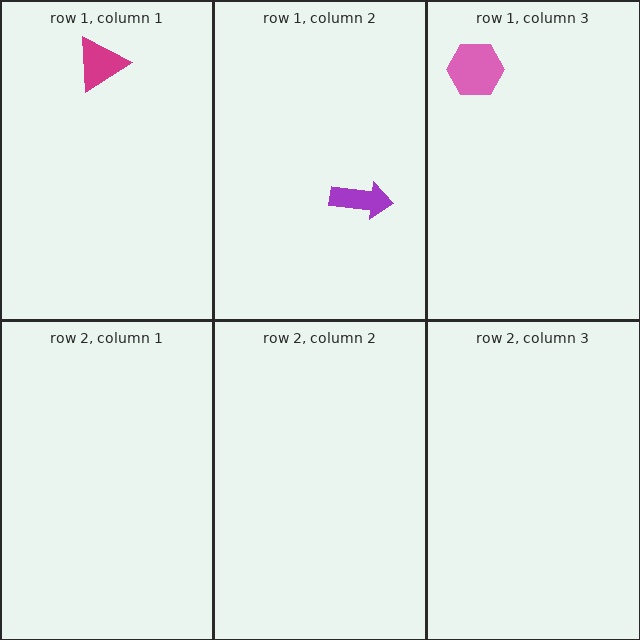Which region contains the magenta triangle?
The row 1, column 1 region.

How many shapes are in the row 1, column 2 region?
1.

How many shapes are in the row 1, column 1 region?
1.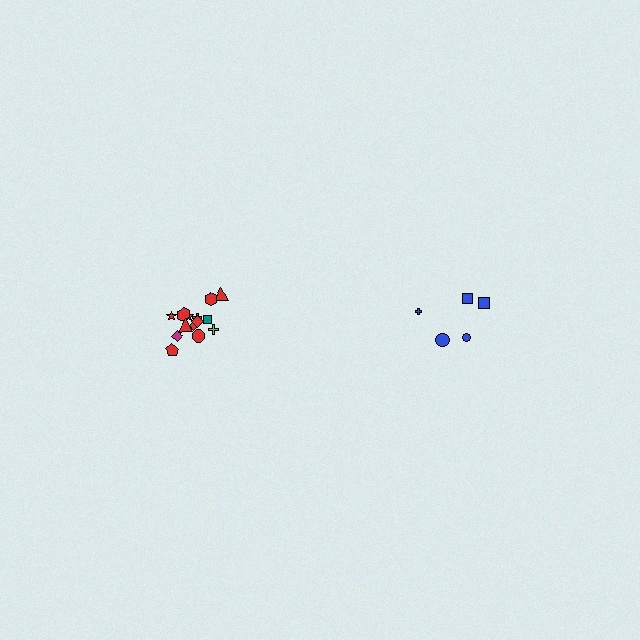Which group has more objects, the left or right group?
The left group.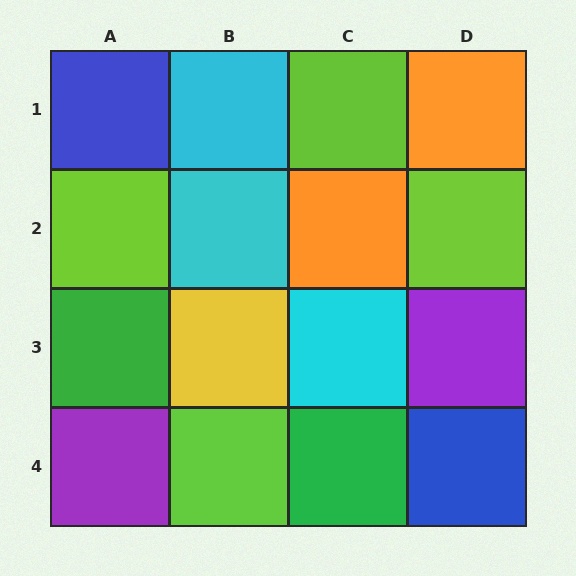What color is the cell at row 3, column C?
Cyan.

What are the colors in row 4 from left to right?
Purple, lime, green, blue.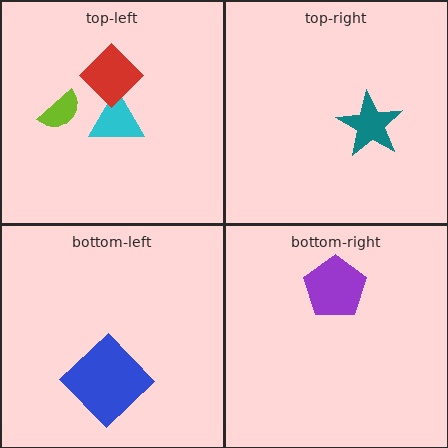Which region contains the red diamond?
The top-left region.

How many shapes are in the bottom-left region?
1.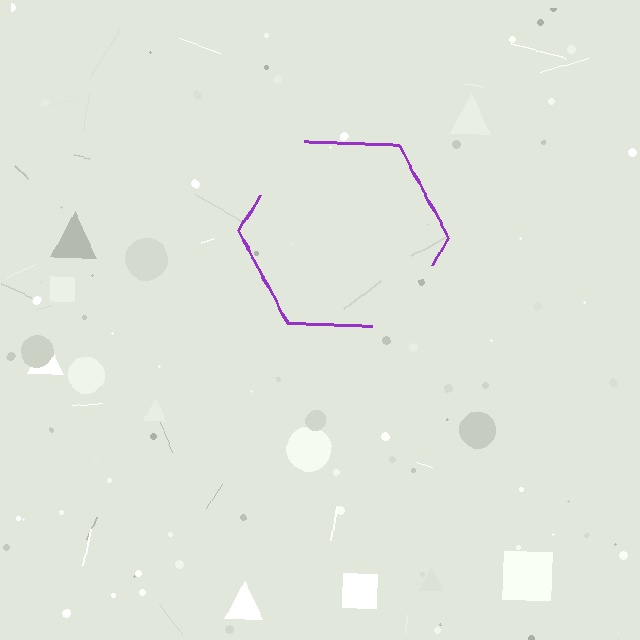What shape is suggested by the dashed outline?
The dashed outline suggests a hexagon.